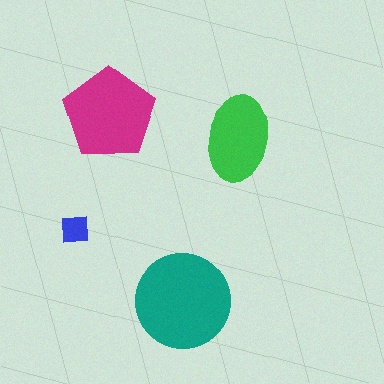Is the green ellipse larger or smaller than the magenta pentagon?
Smaller.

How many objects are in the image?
There are 4 objects in the image.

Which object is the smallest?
The blue square.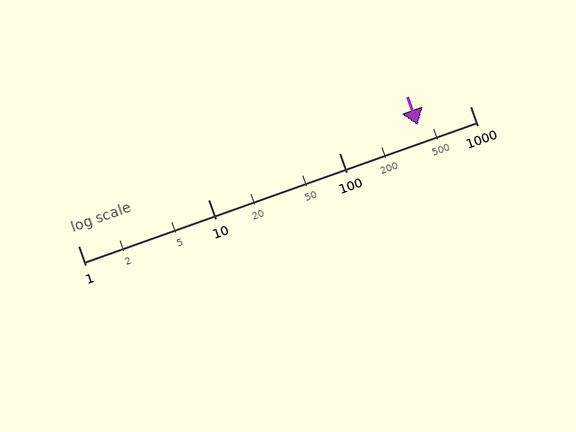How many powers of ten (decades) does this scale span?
The scale spans 3 decades, from 1 to 1000.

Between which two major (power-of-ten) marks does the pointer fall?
The pointer is between 100 and 1000.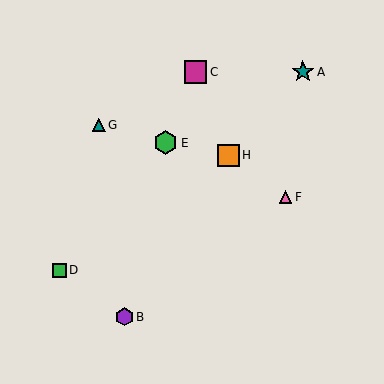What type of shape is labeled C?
Shape C is a magenta square.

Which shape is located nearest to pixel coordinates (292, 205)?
The pink triangle (labeled F) at (285, 197) is nearest to that location.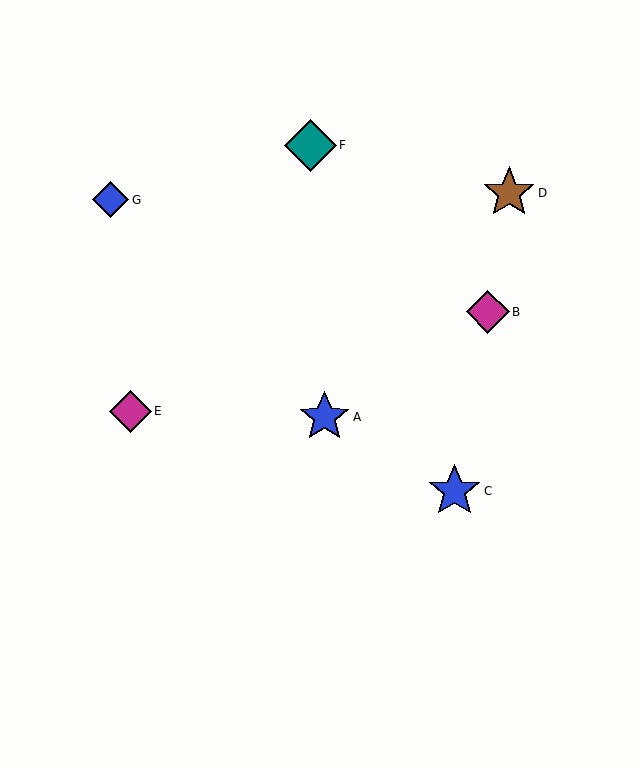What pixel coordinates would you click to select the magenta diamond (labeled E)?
Click at (130, 411) to select the magenta diamond E.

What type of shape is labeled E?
Shape E is a magenta diamond.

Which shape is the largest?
The blue star (labeled C) is the largest.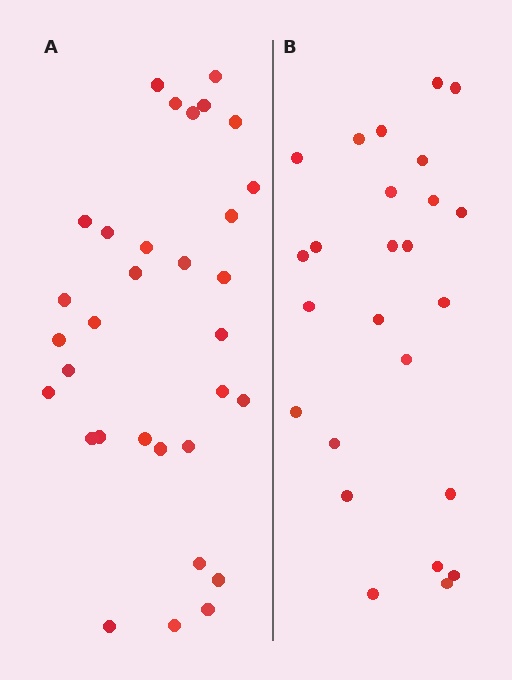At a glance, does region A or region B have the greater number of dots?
Region A (the left region) has more dots.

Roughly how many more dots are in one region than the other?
Region A has roughly 8 or so more dots than region B.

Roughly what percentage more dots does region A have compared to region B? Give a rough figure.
About 30% more.